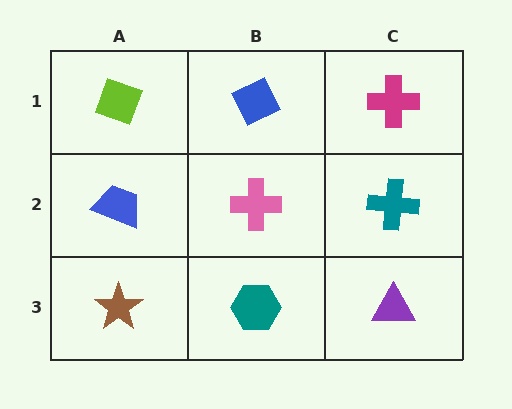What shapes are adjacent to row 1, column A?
A blue trapezoid (row 2, column A), a blue diamond (row 1, column B).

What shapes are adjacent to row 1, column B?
A pink cross (row 2, column B), a lime diamond (row 1, column A), a magenta cross (row 1, column C).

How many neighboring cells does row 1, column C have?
2.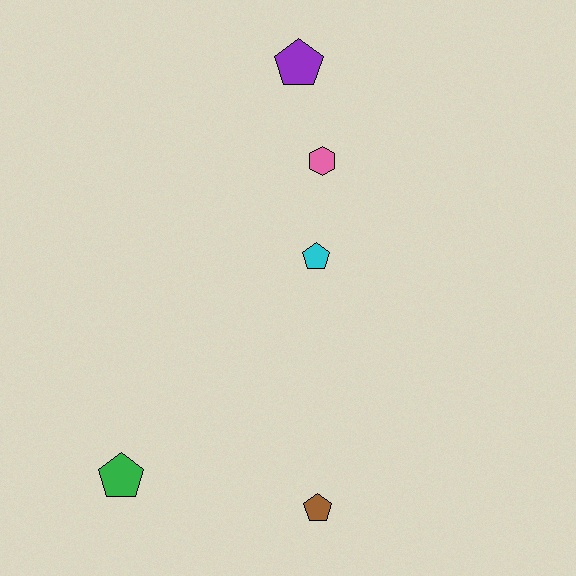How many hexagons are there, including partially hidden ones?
There is 1 hexagon.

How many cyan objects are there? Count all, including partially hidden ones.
There is 1 cyan object.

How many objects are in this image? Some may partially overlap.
There are 5 objects.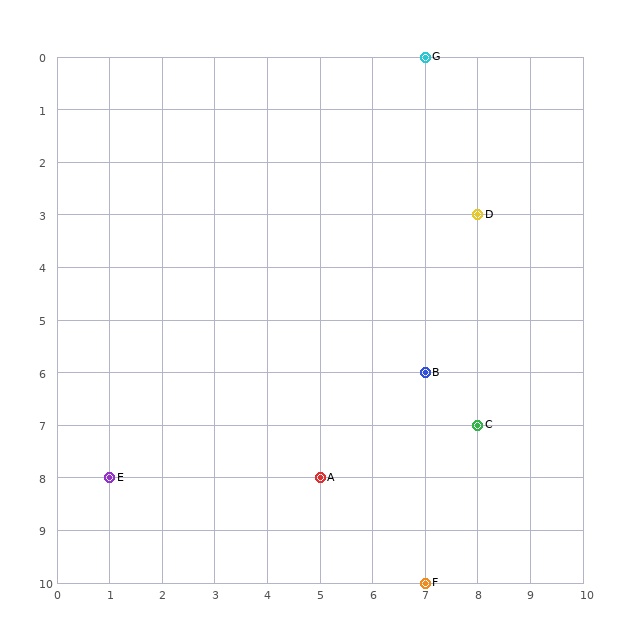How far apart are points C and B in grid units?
Points C and B are 1 column and 1 row apart (about 1.4 grid units diagonally).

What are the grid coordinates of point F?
Point F is at grid coordinates (7, 10).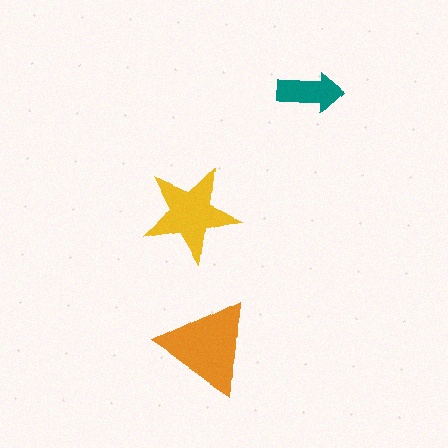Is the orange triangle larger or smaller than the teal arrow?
Larger.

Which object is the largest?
The orange triangle.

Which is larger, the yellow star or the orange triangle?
The orange triangle.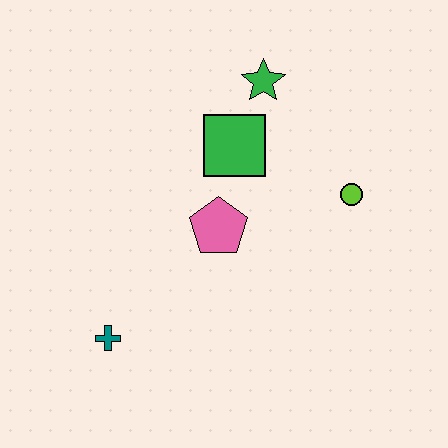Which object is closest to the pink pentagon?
The green square is closest to the pink pentagon.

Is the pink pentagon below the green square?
Yes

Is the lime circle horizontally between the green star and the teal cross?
No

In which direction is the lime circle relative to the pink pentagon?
The lime circle is to the right of the pink pentagon.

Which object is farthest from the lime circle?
The teal cross is farthest from the lime circle.